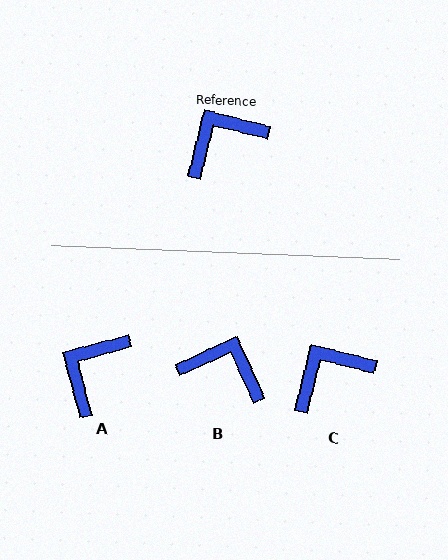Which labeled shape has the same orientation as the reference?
C.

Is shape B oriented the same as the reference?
No, it is off by about 52 degrees.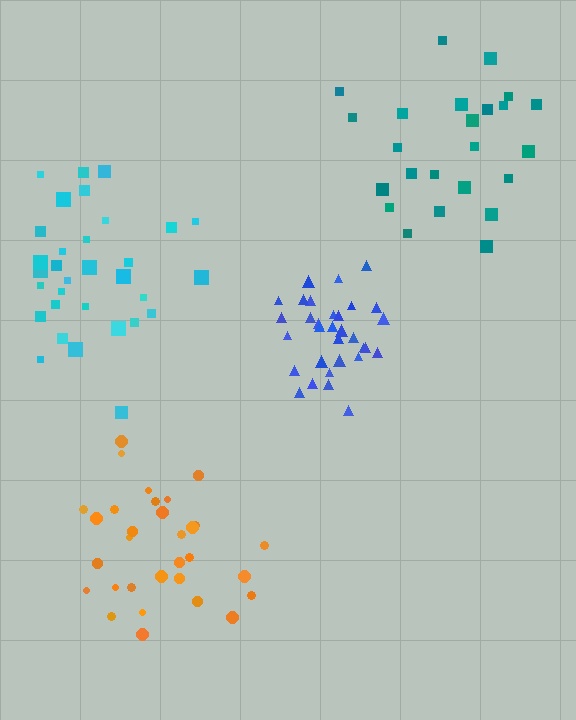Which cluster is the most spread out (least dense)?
Teal.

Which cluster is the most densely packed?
Blue.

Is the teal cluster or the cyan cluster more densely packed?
Cyan.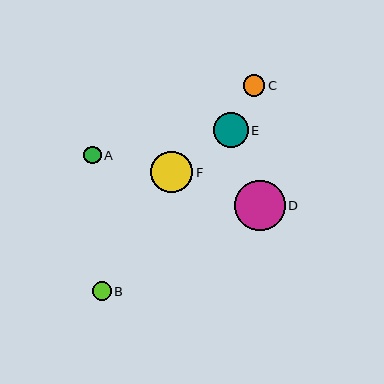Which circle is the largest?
Circle D is the largest with a size of approximately 50 pixels.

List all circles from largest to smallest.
From largest to smallest: D, F, E, C, B, A.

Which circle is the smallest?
Circle A is the smallest with a size of approximately 17 pixels.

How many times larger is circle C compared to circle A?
Circle C is approximately 1.2 times the size of circle A.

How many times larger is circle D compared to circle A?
Circle D is approximately 2.9 times the size of circle A.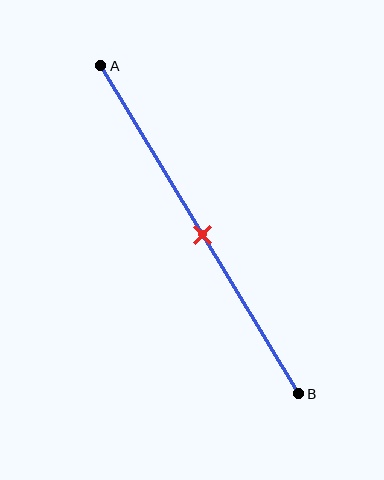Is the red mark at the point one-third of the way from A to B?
No, the mark is at about 50% from A, not at the 33% one-third point.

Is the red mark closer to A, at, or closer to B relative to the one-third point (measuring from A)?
The red mark is closer to point B than the one-third point of segment AB.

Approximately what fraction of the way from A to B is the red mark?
The red mark is approximately 50% of the way from A to B.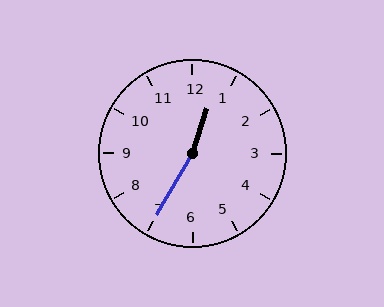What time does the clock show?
12:35.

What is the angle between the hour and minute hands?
Approximately 168 degrees.